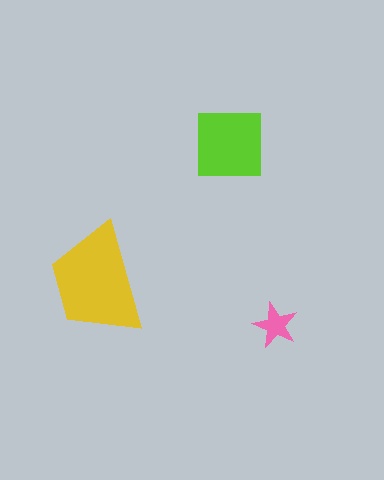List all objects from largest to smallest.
The yellow trapezoid, the lime square, the pink star.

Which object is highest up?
The lime square is topmost.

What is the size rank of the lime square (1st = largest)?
2nd.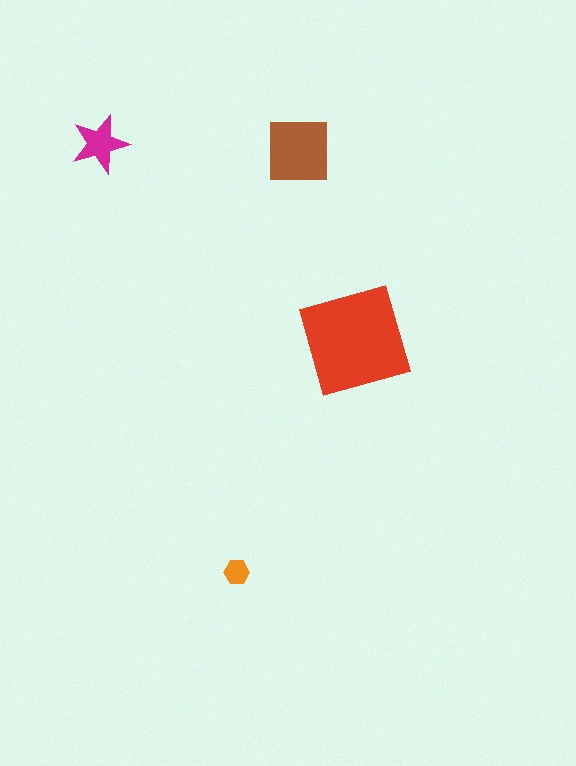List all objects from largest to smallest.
The red diamond, the brown square, the magenta star, the orange hexagon.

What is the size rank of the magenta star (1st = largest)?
3rd.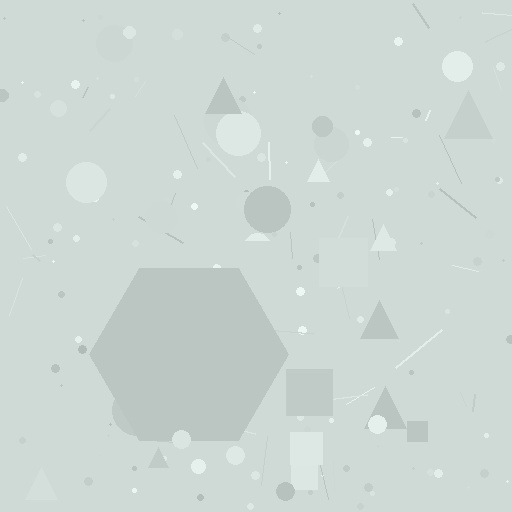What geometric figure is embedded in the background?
A hexagon is embedded in the background.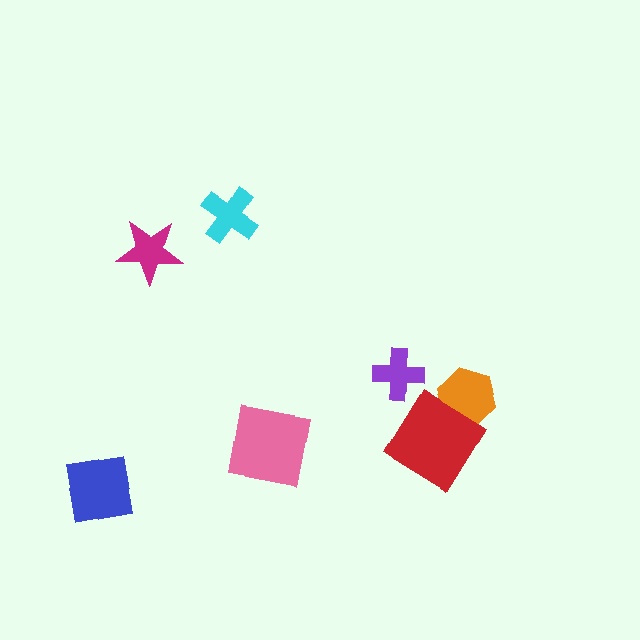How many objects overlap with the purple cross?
0 objects overlap with the purple cross.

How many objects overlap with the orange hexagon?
1 object overlaps with the orange hexagon.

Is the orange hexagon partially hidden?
Yes, it is partially covered by another shape.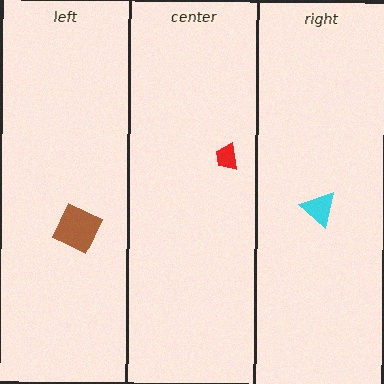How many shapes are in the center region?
1.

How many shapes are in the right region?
1.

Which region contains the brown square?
The left region.